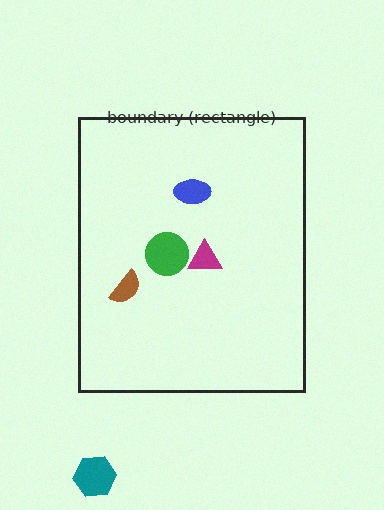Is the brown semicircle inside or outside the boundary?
Inside.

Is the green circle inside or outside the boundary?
Inside.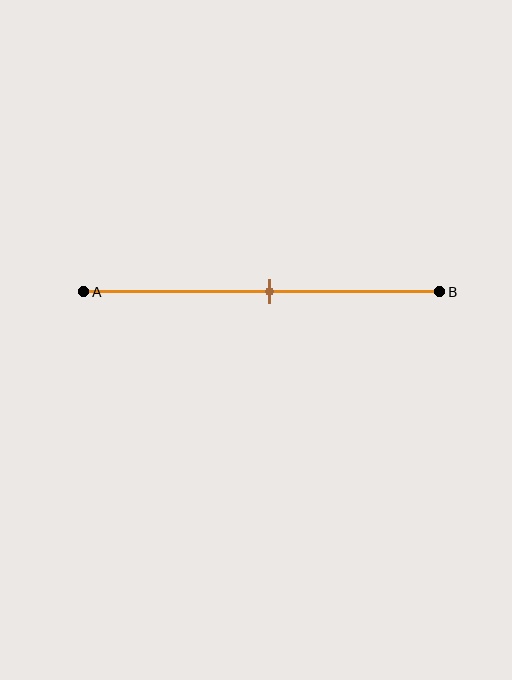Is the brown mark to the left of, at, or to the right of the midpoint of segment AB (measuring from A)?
The brown mark is approximately at the midpoint of segment AB.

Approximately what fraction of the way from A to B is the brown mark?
The brown mark is approximately 50% of the way from A to B.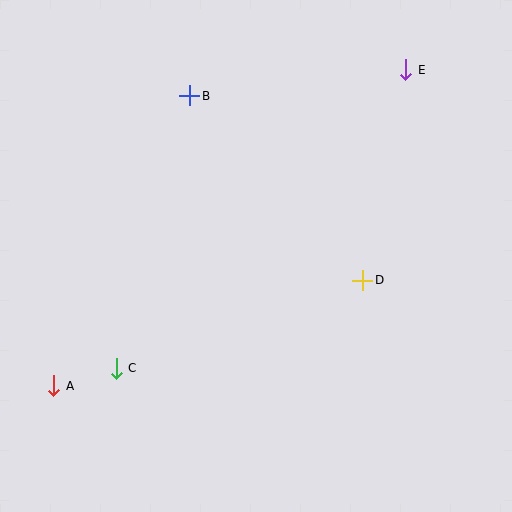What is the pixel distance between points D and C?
The distance between D and C is 262 pixels.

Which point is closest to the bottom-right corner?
Point D is closest to the bottom-right corner.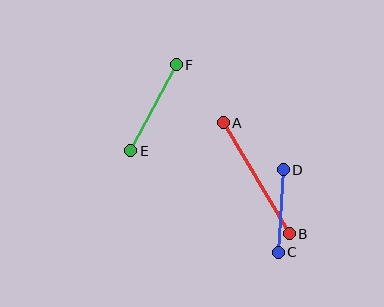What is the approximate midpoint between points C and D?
The midpoint is at approximately (281, 211) pixels.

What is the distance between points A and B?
The distance is approximately 129 pixels.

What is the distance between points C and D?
The distance is approximately 83 pixels.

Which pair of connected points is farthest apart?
Points A and B are farthest apart.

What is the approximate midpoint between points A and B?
The midpoint is at approximately (256, 178) pixels.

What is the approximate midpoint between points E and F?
The midpoint is at approximately (154, 108) pixels.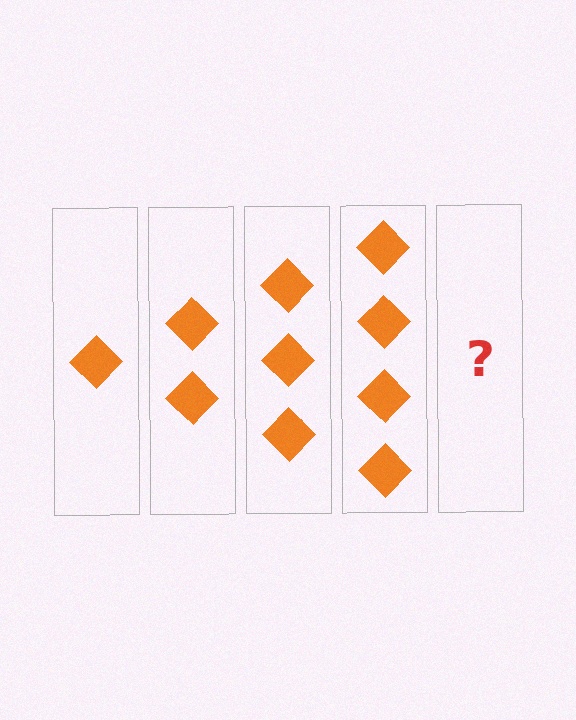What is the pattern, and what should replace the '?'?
The pattern is that each step adds one more diamond. The '?' should be 5 diamonds.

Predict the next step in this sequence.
The next step is 5 diamonds.